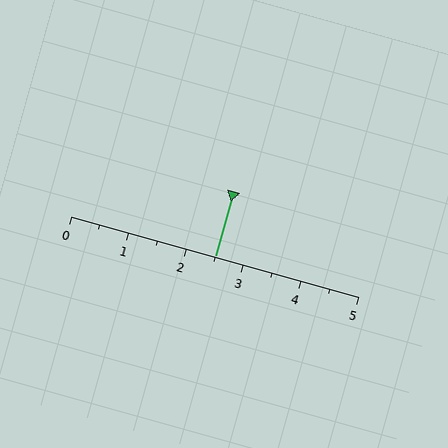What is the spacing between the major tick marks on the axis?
The major ticks are spaced 1 apart.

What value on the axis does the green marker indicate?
The marker indicates approximately 2.5.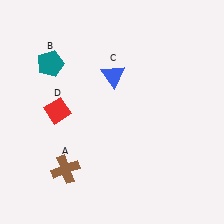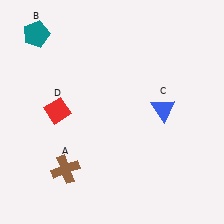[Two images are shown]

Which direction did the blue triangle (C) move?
The blue triangle (C) moved right.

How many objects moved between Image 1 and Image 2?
2 objects moved between the two images.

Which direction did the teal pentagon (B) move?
The teal pentagon (B) moved up.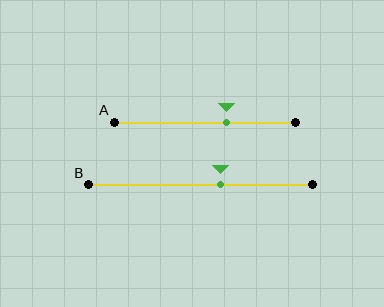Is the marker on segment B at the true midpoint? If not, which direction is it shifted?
No, the marker on segment B is shifted to the right by about 9% of the segment length.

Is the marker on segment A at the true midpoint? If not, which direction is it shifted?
No, the marker on segment A is shifted to the right by about 12% of the segment length.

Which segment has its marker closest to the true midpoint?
Segment B has its marker closest to the true midpoint.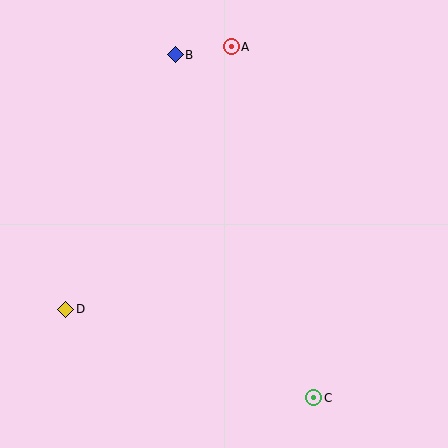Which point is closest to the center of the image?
Point B at (175, 55) is closest to the center.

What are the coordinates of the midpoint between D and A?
The midpoint between D and A is at (149, 178).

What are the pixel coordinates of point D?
Point D is at (66, 309).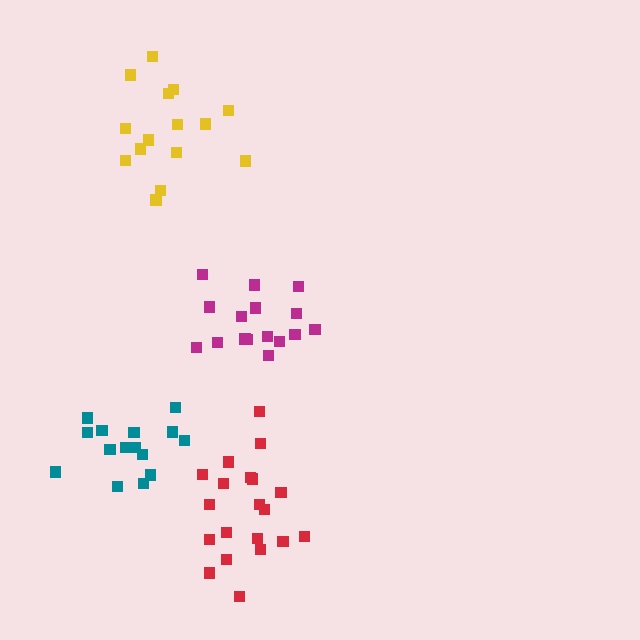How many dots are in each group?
Group 1: 20 dots, Group 2: 16 dots, Group 3: 15 dots, Group 4: 15 dots (66 total).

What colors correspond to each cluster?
The clusters are colored: red, magenta, yellow, teal.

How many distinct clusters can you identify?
There are 4 distinct clusters.